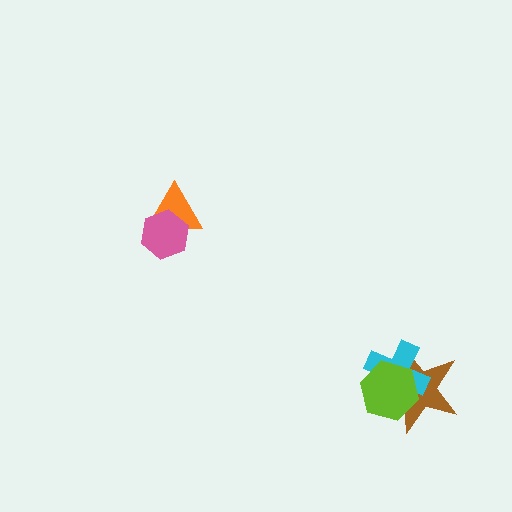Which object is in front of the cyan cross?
The lime hexagon is in front of the cyan cross.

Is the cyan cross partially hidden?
Yes, it is partially covered by another shape.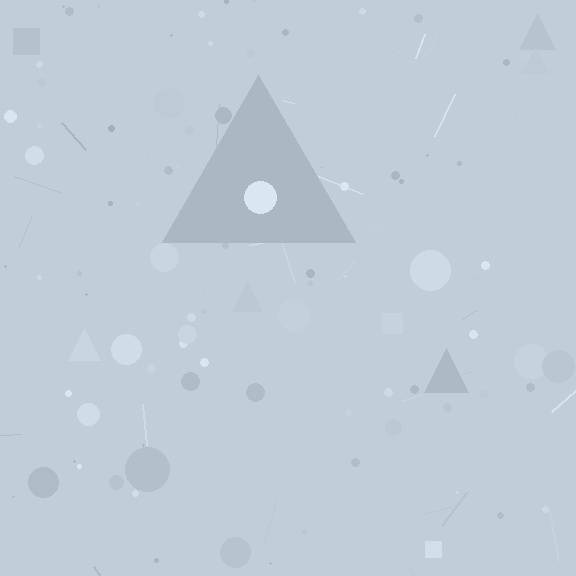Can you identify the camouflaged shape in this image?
The camouflaged shape is a triangle.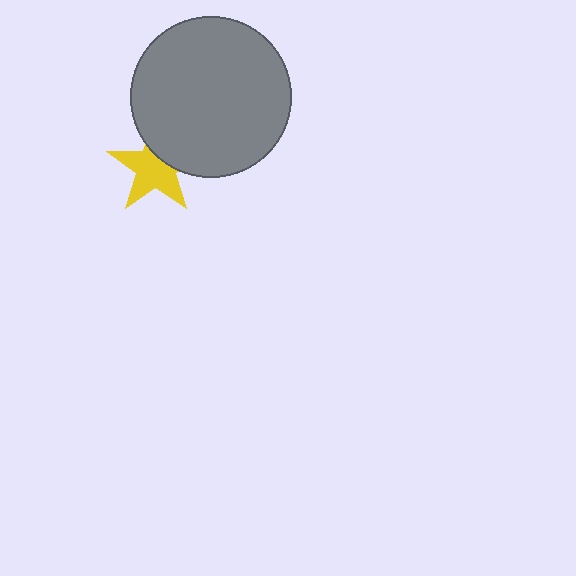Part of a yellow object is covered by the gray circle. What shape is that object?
It is a star.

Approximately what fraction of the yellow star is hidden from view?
Roughly 32% of the yellow star is hidden behind the gray circle.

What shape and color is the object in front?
The object in front is a gray circle.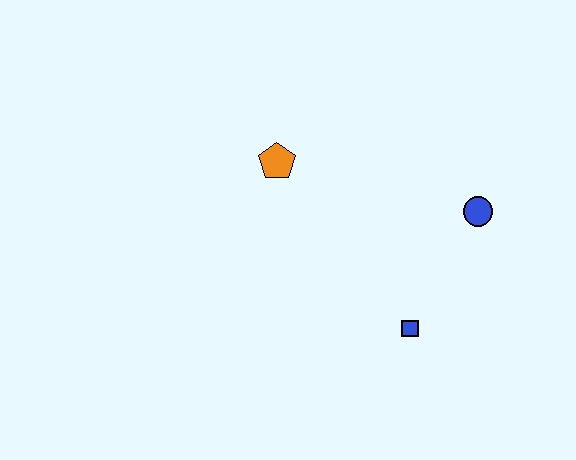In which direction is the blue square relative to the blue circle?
The blue square is below the blue circle.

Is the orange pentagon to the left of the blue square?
Yes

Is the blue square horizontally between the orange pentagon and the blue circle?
Yes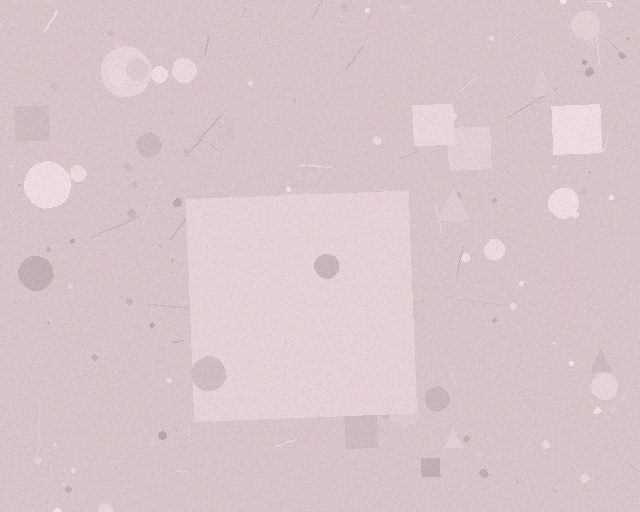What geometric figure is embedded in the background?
A square is embedded in the background.